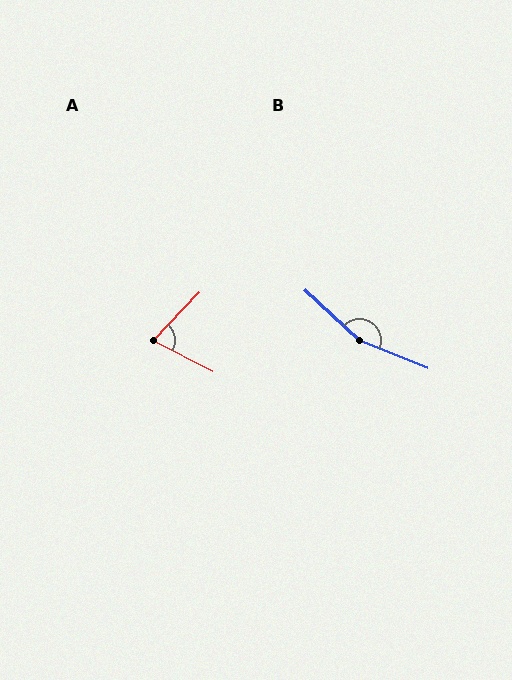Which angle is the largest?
B, at approximately 159 degrees.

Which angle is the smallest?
A, at approximately 73 degrees.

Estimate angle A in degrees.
Approximately 73 degrees.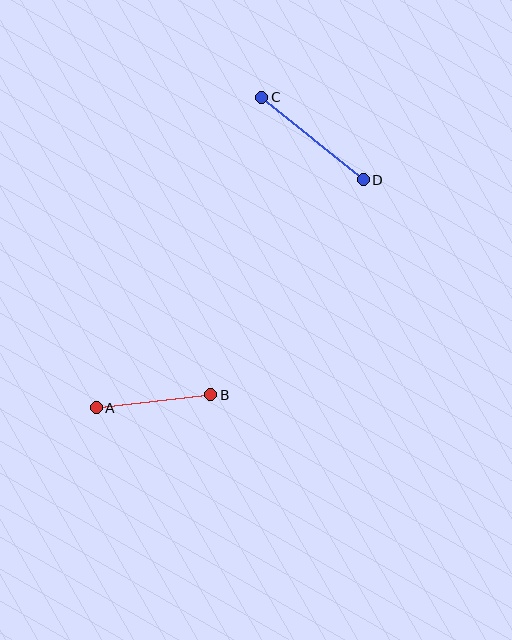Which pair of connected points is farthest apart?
Points C and D are farthest apart.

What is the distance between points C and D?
The distance is approximately 131 pixels.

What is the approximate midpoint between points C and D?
The midpoint is at approximately (313, 139) pixels.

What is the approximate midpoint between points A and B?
The midpoint is at approximately (153, 401) pixels.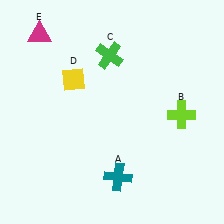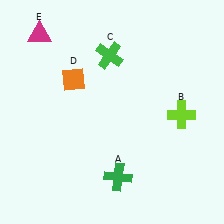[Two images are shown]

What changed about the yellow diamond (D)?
In Image 1, D is yellow. In Image 2, it changed to orange.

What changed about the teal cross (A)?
In Image 1, A is teal. In Image 2, it changed to green.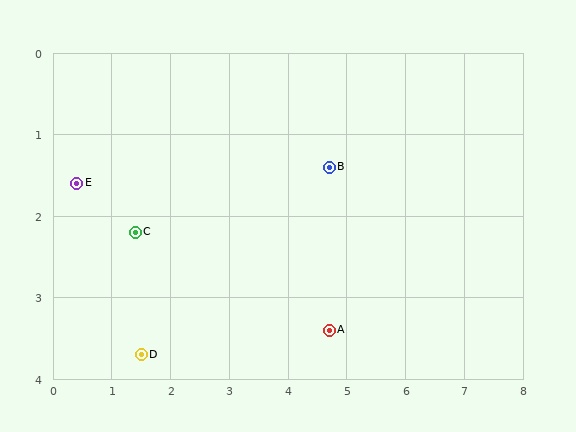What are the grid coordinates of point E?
Point E is at approximately (0.4, 1.6).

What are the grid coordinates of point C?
Point C is at approximately (1.4, 2.2).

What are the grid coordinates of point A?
Point A is at approximately (4.7, 3.4).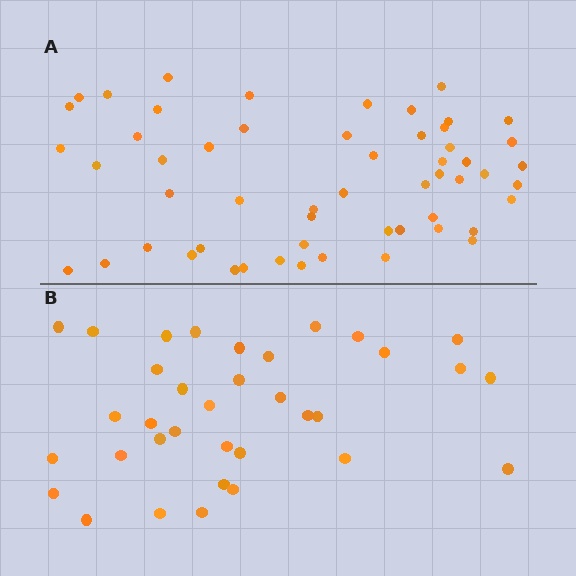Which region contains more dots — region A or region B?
Region A (the top region) has more dots.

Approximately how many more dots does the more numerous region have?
Region A has approximately 20 more dots than region B.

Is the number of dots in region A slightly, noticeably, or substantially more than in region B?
Region A has substantially more. The ratio is roughly 1.6 to 1.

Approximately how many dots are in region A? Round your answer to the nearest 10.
About 60 dots. (The exact count is 55, which rounds to 60.)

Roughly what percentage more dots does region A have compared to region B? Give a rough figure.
About 55% more.